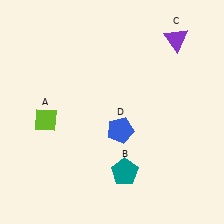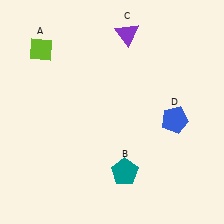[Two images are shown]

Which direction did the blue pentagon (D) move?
The blue pentagon (D) moved right.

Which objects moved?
The objects that moved are: the lime diamond (A), the purple triangle (C), the blue pentagon (D).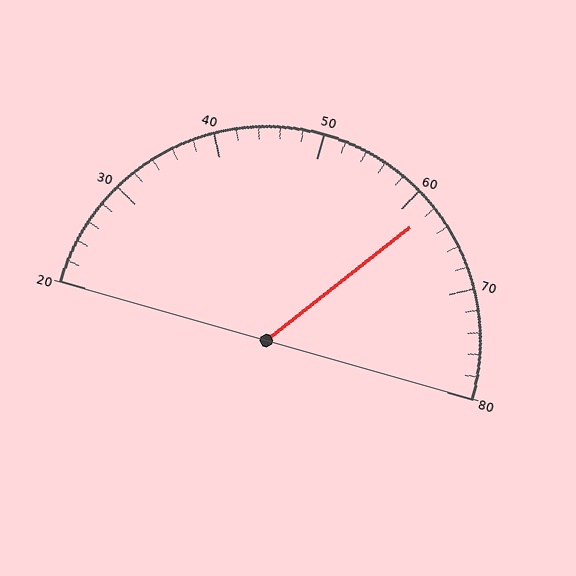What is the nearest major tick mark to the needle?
The nearest major tick mark is 60.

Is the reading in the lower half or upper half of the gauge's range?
The reading is in the upper half of the range (20 to 80).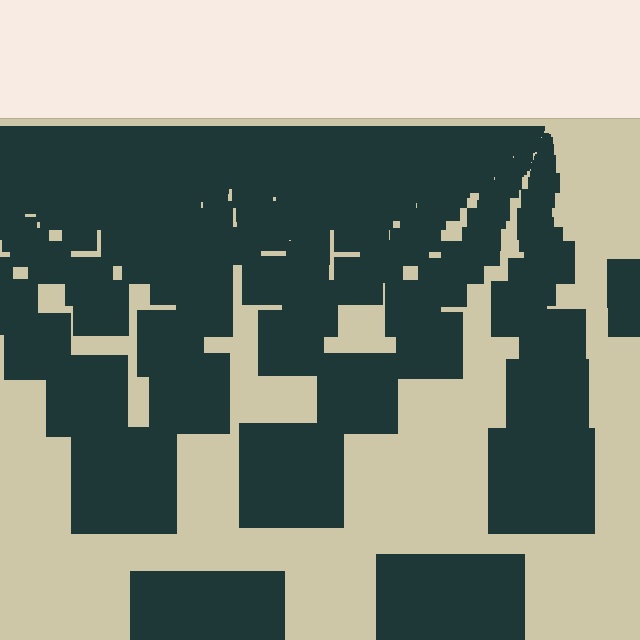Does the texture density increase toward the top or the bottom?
Density increases toward the top.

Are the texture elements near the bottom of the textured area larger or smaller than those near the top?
Larger. Near the bottom, elements are closer to the viewer and appear at a bigger on-screen size.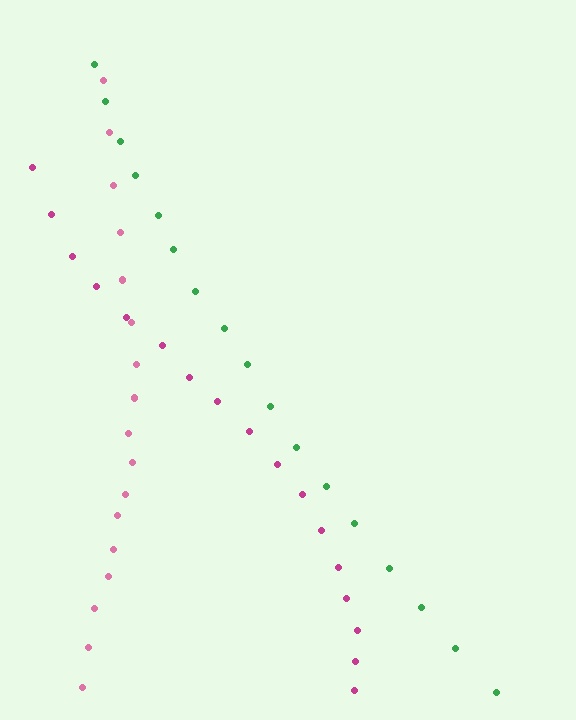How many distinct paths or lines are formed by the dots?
There are 3 distinct paths.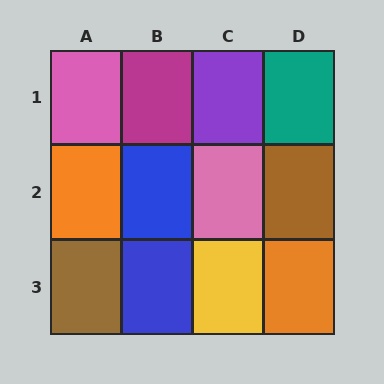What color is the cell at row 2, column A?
Orange.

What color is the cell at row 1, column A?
Pink.